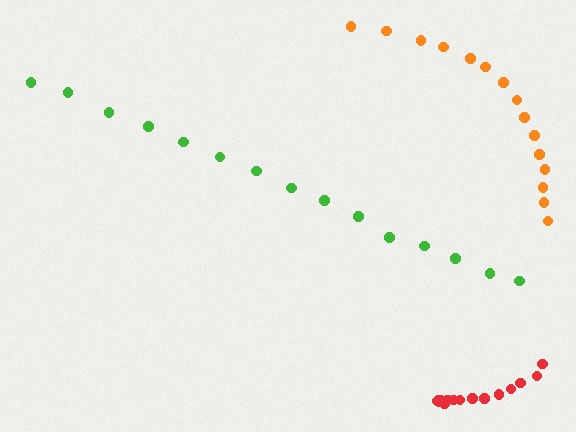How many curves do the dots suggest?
There are 3 distinct paths.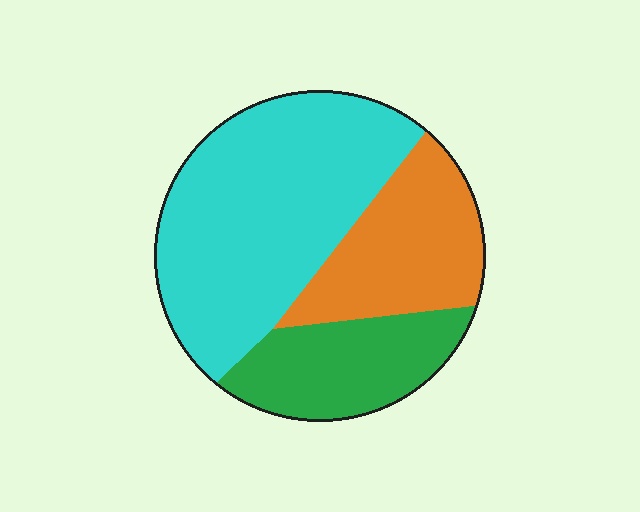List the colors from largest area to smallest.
From largest to smallest: cyan, orange, green.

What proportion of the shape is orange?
Orange takes up between a sixth and a third of the shape.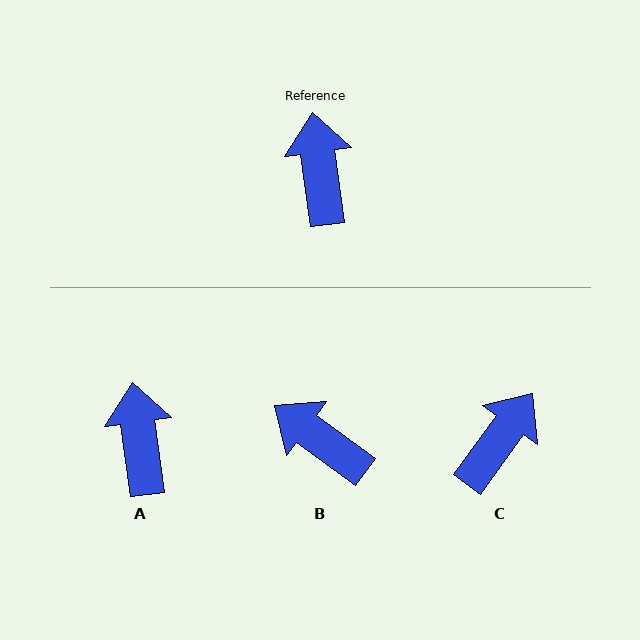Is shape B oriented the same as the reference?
No, it is off by about 46 degrees.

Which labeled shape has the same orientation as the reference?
A.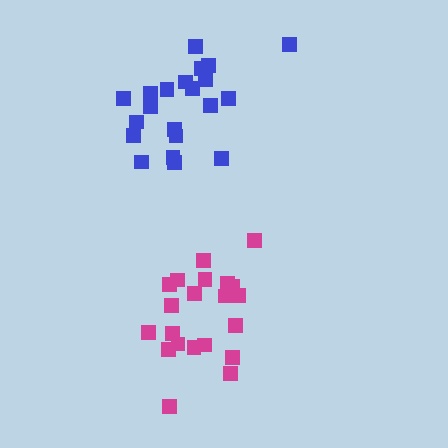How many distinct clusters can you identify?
There are 2 distinct clusters.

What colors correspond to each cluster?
The clusters are colored: magenta, blue.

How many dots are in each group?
Group 1: 21 dots, Group 2: 21 dots (42 total).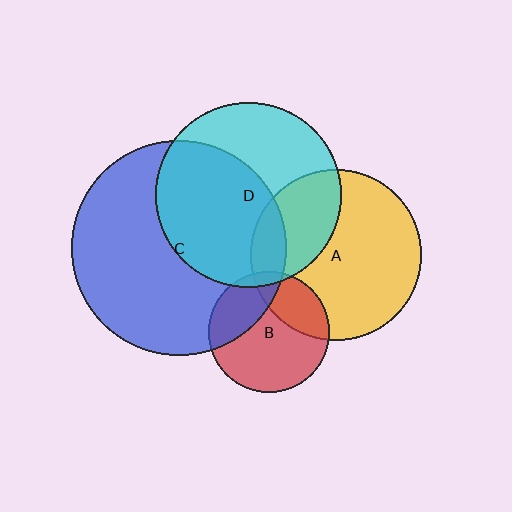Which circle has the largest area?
Circle C (blue).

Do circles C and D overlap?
Yes.